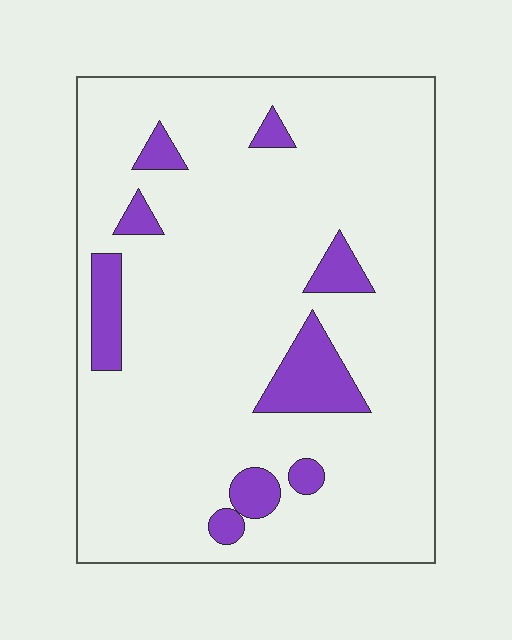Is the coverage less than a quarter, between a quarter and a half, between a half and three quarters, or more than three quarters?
Less than a quarter.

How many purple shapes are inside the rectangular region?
9.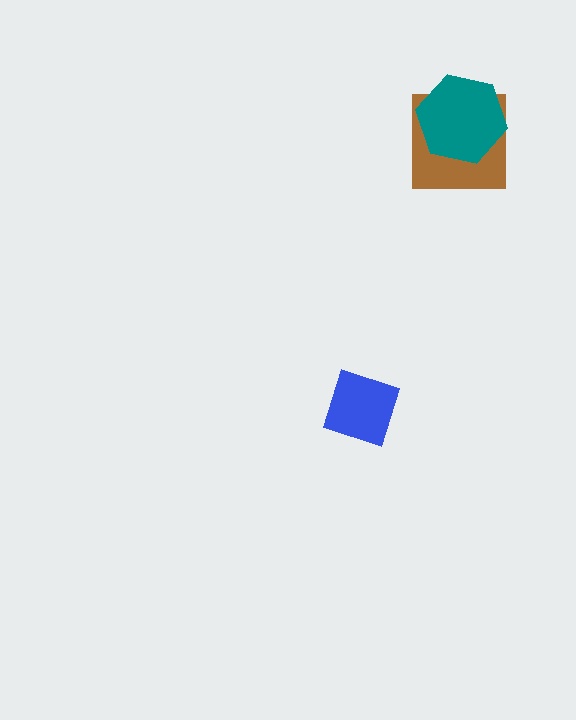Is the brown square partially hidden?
Yes, it is partially covered by another shape.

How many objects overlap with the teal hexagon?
1 object overlaps with the teal hexagon.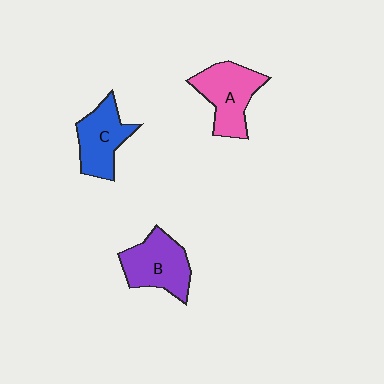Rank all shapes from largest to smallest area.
From largest to smallest: A (pink), B (purple), C (blue).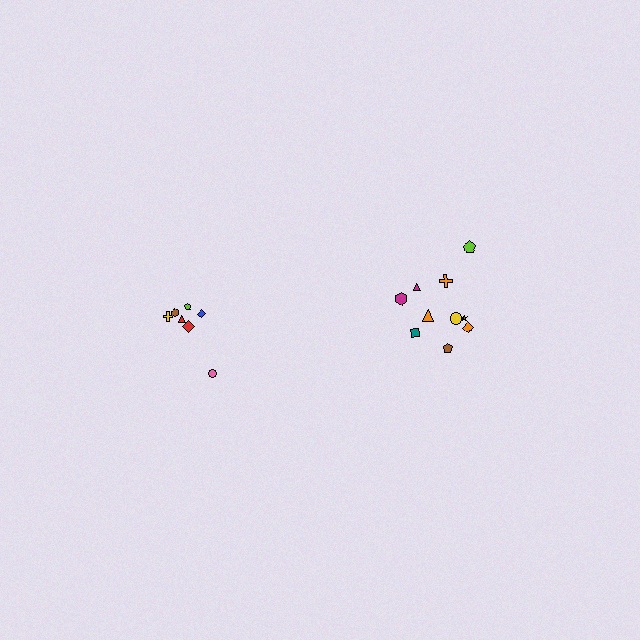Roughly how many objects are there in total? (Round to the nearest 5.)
Roughly 15 objects in total.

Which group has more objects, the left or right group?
The right group.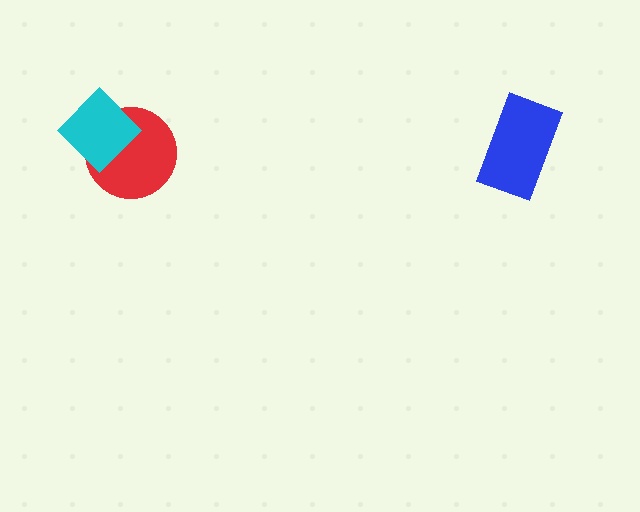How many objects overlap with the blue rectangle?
0 objects overlap with the blue rectangle.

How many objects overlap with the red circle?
1 object overlaps with the red circle.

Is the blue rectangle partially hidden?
No, no other shape covers it.